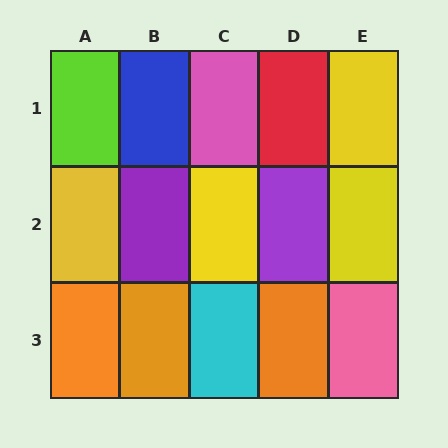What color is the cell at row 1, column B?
Blue.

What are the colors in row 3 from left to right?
Orange, orange, cyan, orange, pink.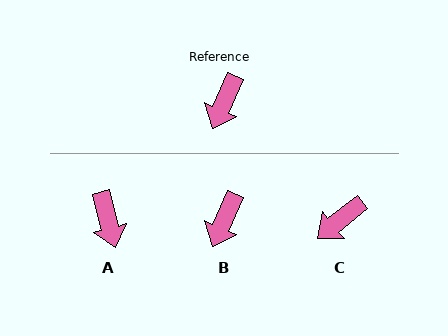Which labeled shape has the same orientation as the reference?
B.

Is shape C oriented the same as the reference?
No, it is off by about 27 degrees.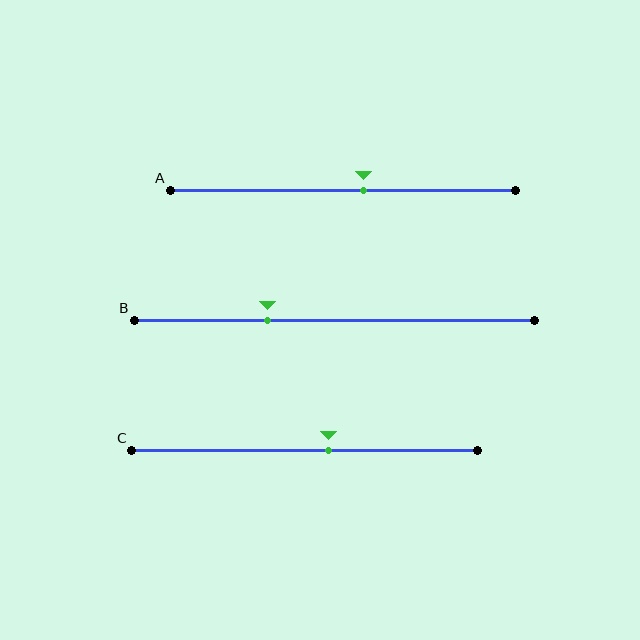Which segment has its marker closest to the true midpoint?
Segment A has its marker closest to the true midpoint.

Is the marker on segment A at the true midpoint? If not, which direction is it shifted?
No, the marker on segment A is shifted to the right by about 6% of the segment length.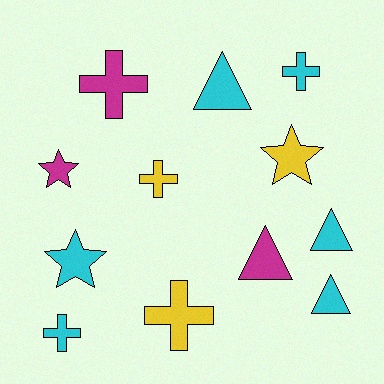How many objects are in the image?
There are 12 objects.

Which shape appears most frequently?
Cross, with 5 objects.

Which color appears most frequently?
Cyan, with 6 objects.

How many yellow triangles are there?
There are no yellow triangles.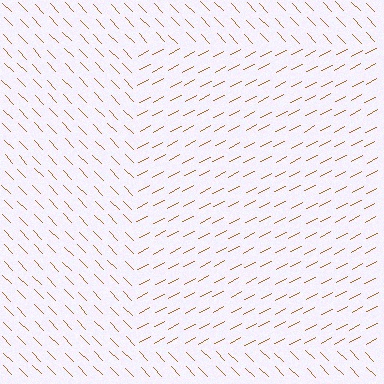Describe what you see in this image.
The image is filled with small brown line segments. A rectangle region in the image has lines oriented differently from the surrounding lines, creating a visible texture boundary.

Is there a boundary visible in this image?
Yes, there is a texture boundary formed by a change in line orientation.